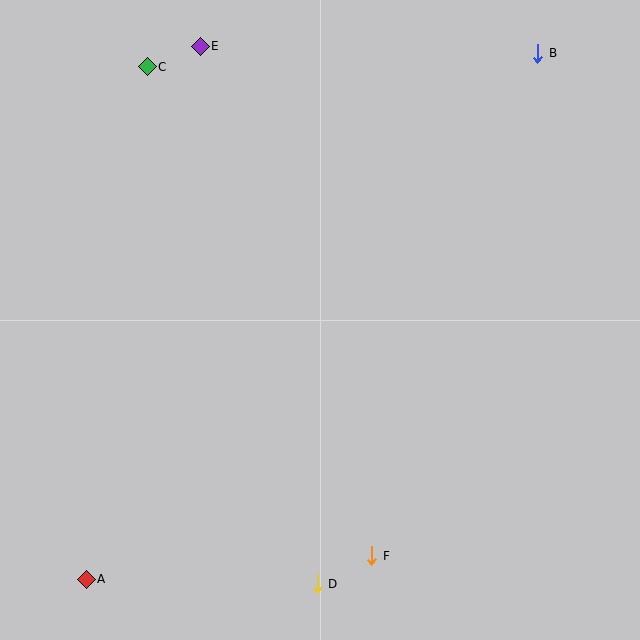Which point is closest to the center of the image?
Point F at (372, 556) is closest to the center.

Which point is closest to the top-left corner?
Point C is closest to the top-left corner.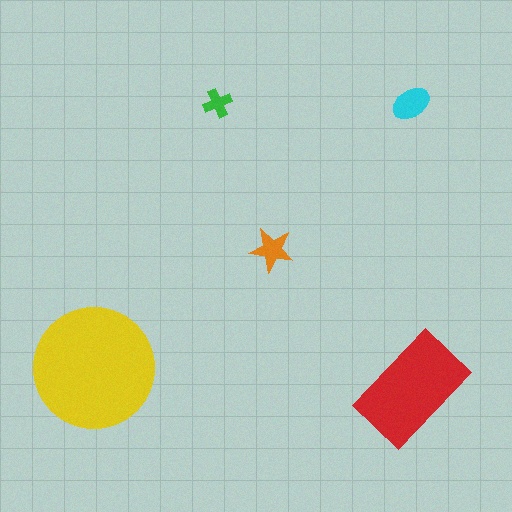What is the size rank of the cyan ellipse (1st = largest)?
3rd.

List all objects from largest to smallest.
The yellow circle, the red rectangle, the cyan ellipse, the orange star, the green cross.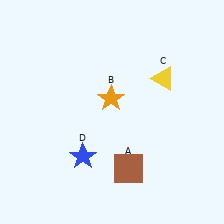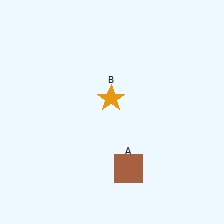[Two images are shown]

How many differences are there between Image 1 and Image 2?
There are 2 differences between the two images.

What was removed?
The yellow triangle (C), the blue star (D) were removed in Image 2.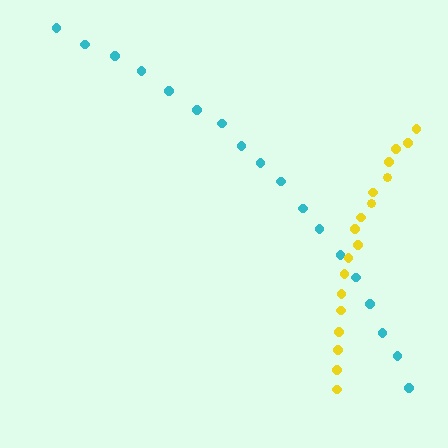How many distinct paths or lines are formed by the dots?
There are 2 distinct paths.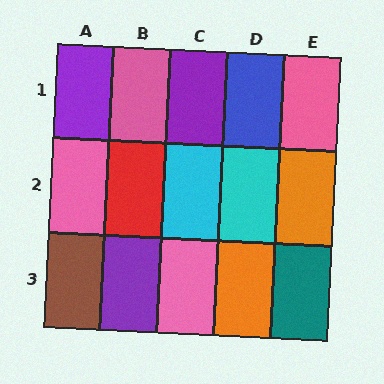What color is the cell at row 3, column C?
Pink.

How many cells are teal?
1 cell is teal.